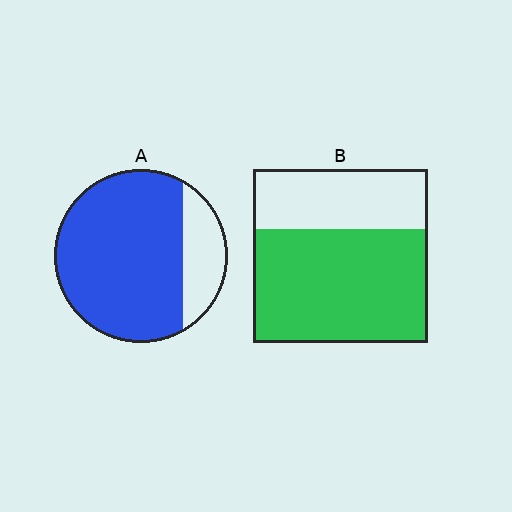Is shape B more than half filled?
Yes.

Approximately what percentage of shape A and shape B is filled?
A is approximately 80% and B is approximately 65%.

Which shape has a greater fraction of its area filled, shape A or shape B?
Shape A.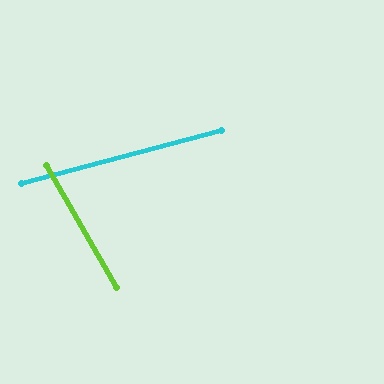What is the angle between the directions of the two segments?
Approximately 75 degrees.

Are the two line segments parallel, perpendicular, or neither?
Neither parallel nor perpendicular — they differ by about 75°.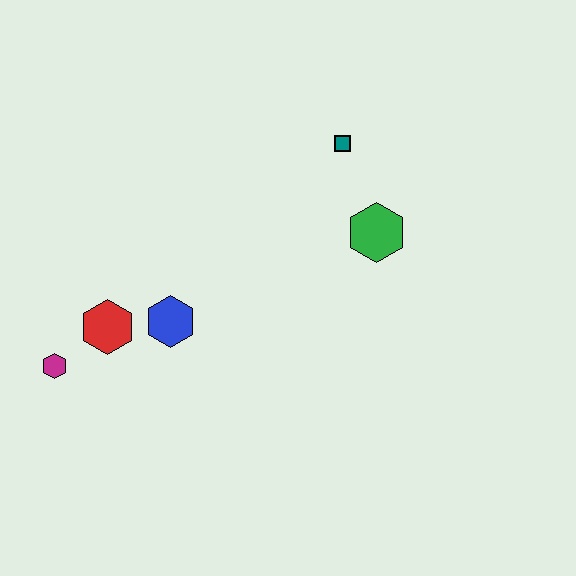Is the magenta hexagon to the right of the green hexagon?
No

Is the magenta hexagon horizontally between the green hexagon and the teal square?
No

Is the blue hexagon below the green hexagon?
Yes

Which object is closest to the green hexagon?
The teal square is closest to the green hexagon.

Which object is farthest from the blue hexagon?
The teal square is farthest from the blue hexagon.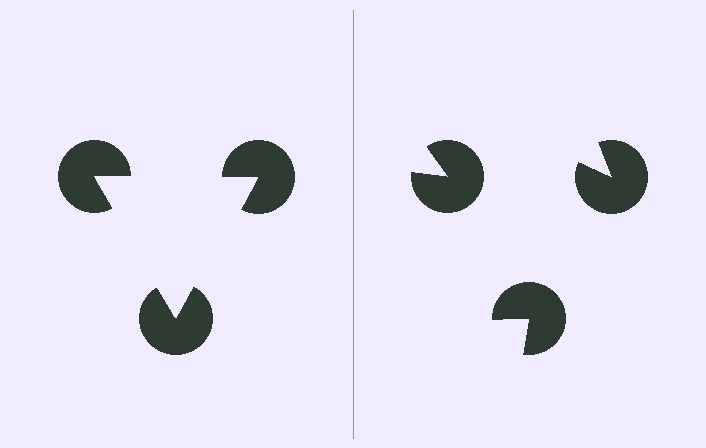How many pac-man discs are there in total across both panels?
6 — 3 on each side.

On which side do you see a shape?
An illusory triangle appears on the left side. On the right side the wedge cuts are rotated, so no coherent shape forms.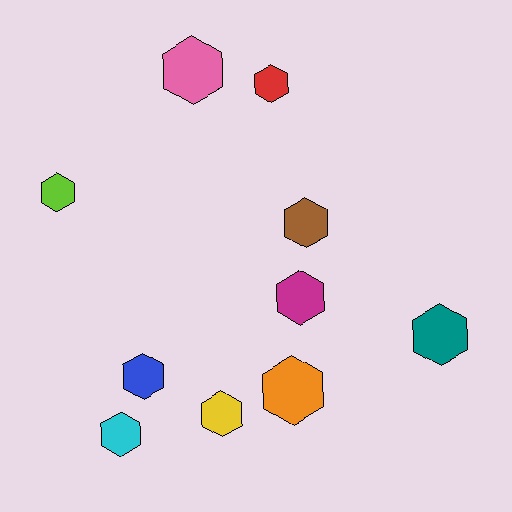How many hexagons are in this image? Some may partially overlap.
There are 10 hexagons.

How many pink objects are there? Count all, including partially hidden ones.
There is 1 pink object.